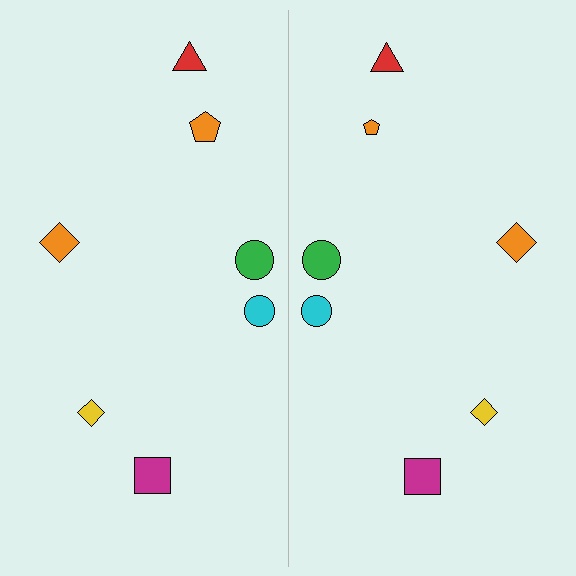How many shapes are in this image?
There are 14 shapes in this image.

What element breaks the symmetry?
The orange pentagon on the right side has a different size than its mirror counterpart.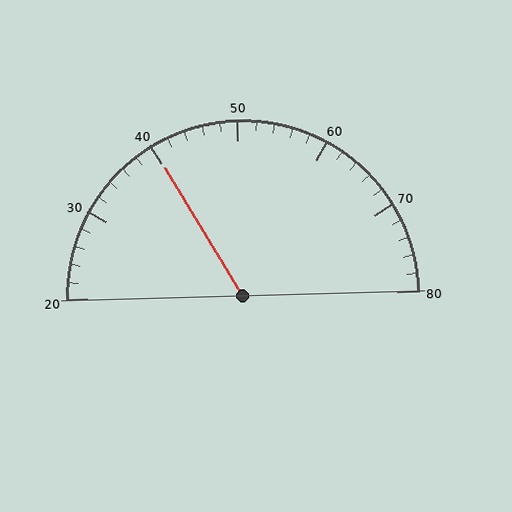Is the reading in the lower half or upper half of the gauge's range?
The reading is in the lower half of the range (20 to 80).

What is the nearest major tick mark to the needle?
The nearest major tick mark is 40.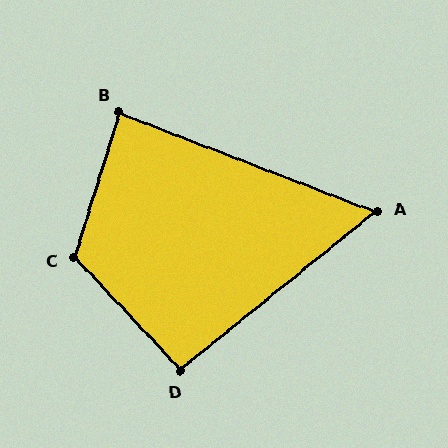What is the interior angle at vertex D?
Approximately 94 degrees (approximately right).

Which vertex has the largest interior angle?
C, at approximately 120 degrees.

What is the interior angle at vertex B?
Approximately 86 degrees (approximately right).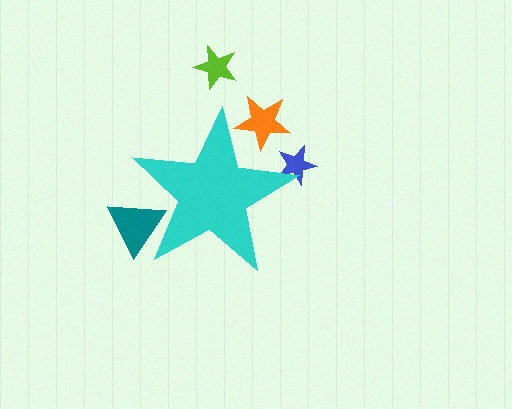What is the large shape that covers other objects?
A cyan star.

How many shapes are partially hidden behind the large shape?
3 shapes are partially hidden.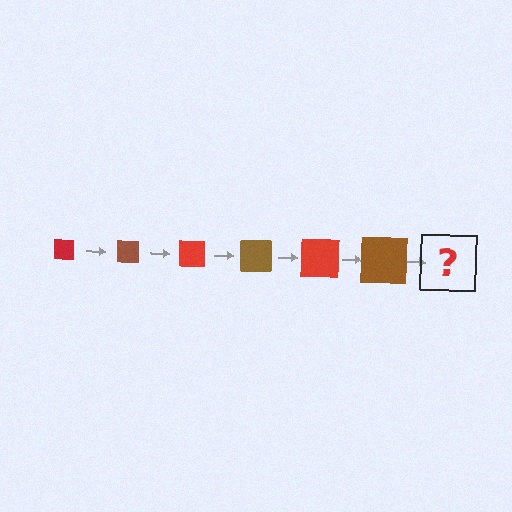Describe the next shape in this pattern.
It should be a red square, larger than the previous one.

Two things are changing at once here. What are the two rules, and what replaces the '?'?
The two rules are that the square grows larger each step and the color cycles through red and brown. The '?' should be a red square, larger than the previous one.